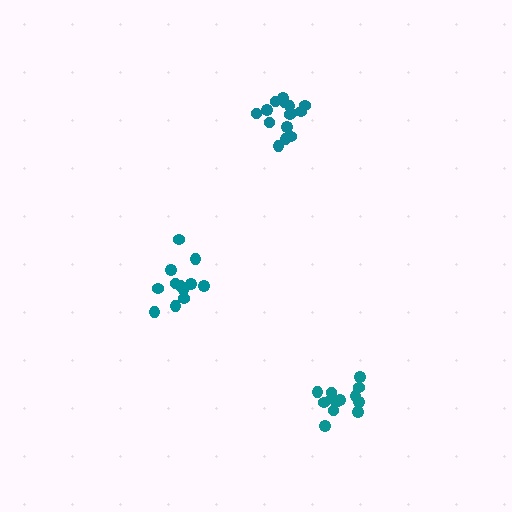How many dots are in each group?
Group 1: 13 dots, Group 2: 12 dots, Group 3: 15 dots (40 total).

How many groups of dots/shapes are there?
There are 3 groups.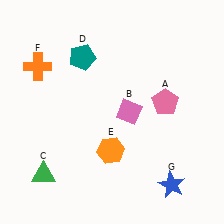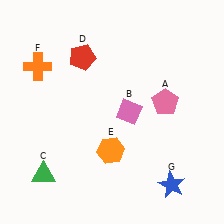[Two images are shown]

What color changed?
The pentagon (D) changed from teal in Image 1 to red in Image 2.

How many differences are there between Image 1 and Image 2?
There is 1 difference between the two images.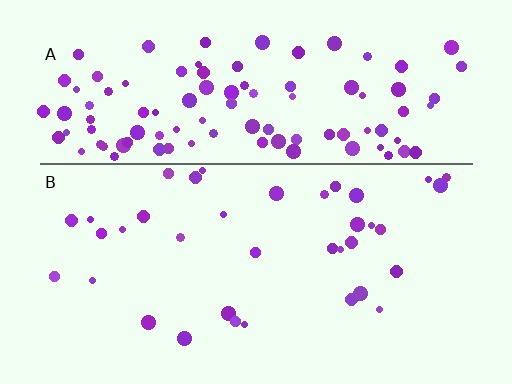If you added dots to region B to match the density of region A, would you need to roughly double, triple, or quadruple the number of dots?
Approximately triple.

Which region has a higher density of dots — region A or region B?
A (the top).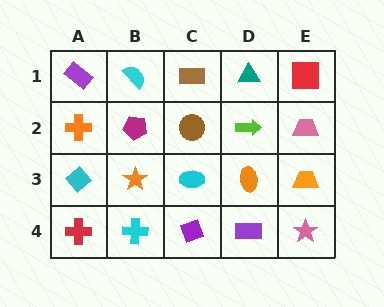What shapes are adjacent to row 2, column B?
A cyan semicircle (row 1, column B), an orange star (row 3, column B), an orange cross (row 2, column A), a brown circle (row 2, column C).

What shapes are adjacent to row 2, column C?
A brown rectangle (row 1, column C), a cyan ellipse (row 3, column C), a magenta pentagon (row 2, column B), a lime arrow (row 2, column D).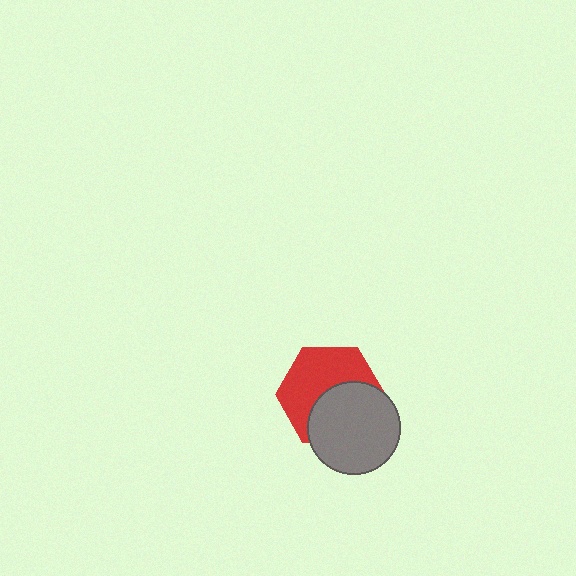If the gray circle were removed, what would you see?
You would see the complete red hexagon.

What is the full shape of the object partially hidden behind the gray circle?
The partially hidden object is a red hexagon.